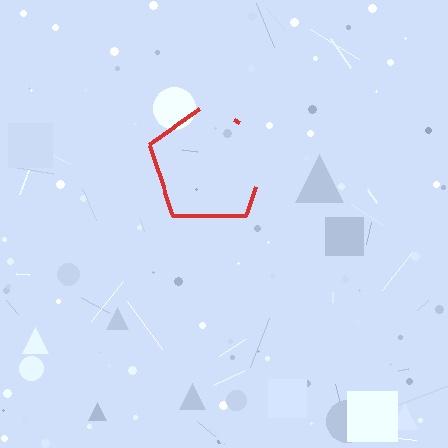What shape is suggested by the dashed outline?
The dashed outline suggests a pentagon.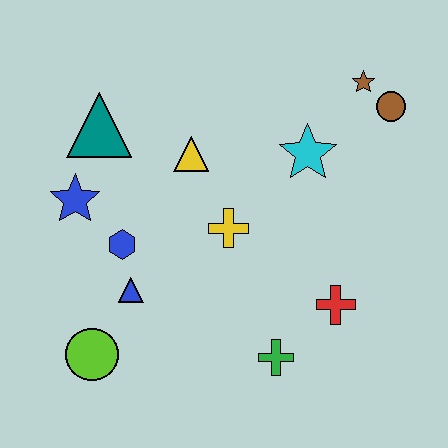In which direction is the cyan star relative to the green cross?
The cyan star is above the green cross.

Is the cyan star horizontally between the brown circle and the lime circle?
Yes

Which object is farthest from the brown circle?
The lime circle is farthest from the brown circle.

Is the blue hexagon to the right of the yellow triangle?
No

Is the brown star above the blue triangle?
Yes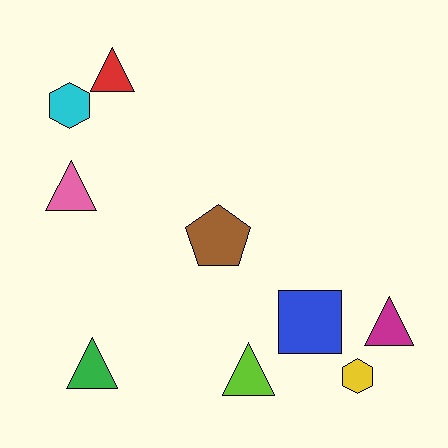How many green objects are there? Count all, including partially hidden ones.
There is 1 green object.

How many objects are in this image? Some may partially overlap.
There are 9 objects.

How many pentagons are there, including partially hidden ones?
There is 1 pentagon.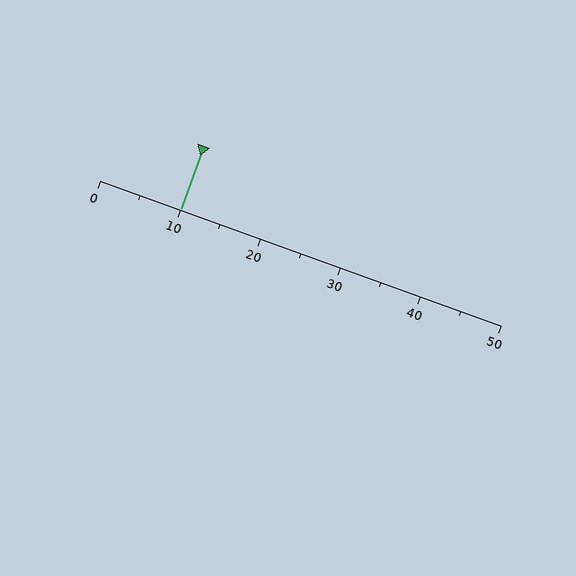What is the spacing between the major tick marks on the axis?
The major ticks are spaced 10 apart.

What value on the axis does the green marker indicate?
The marker indicates approximately 10.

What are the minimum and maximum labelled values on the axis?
The axis runs from 0 to 50.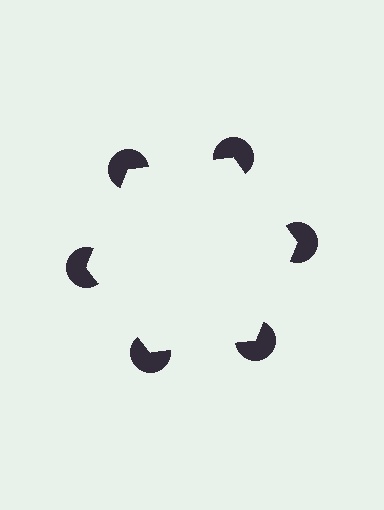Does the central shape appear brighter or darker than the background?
It typically appears slightly brighter than the background, even though no actual brightness change is drawn.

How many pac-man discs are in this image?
There are 6 — one at each vertex of the illusory hexagon.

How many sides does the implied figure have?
6 sides.